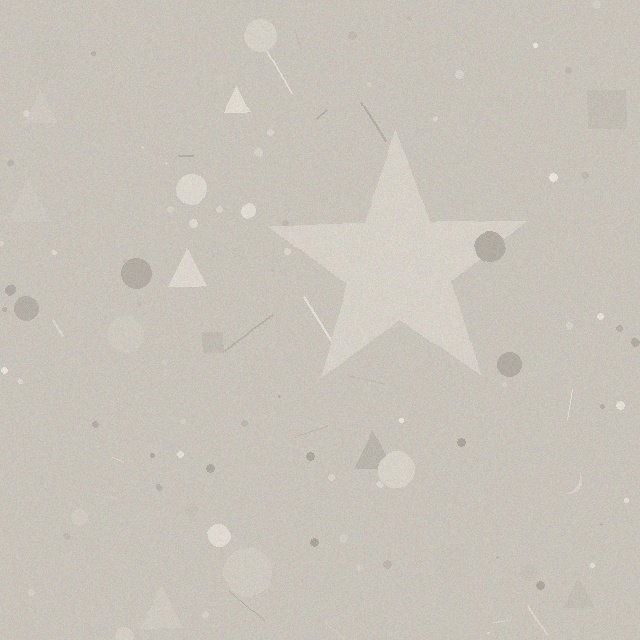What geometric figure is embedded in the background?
A star is embedded in the background.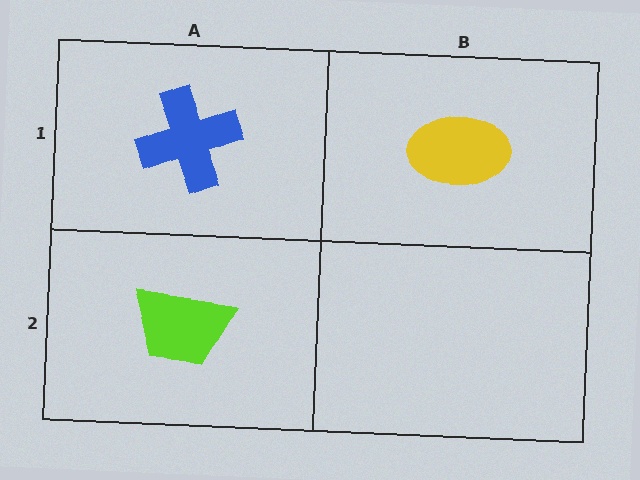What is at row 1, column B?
A yellow ellipse.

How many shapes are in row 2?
1 shape.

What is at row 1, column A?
A blue cross.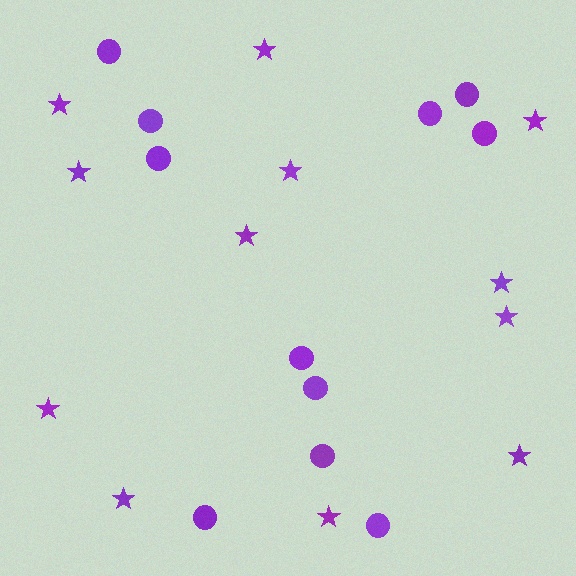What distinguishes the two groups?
There are 2 groups: one group of stars (12) and one group of circles (11).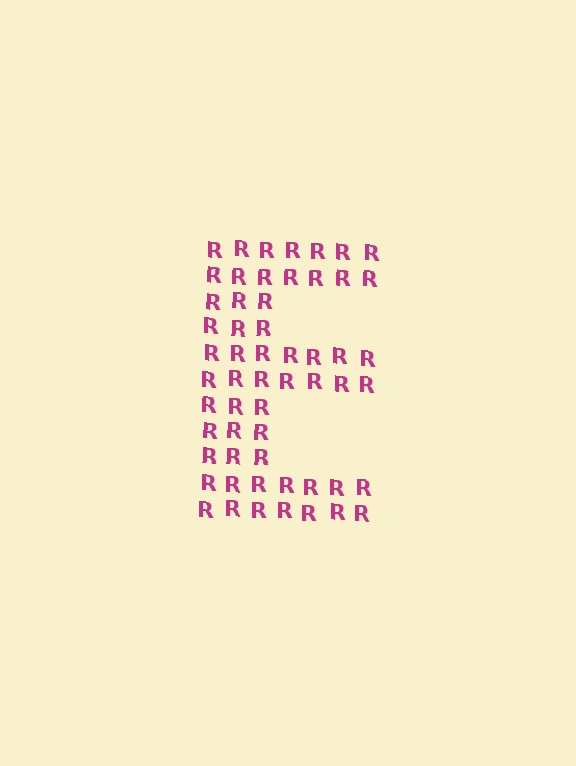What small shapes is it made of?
It is made of small letter R's.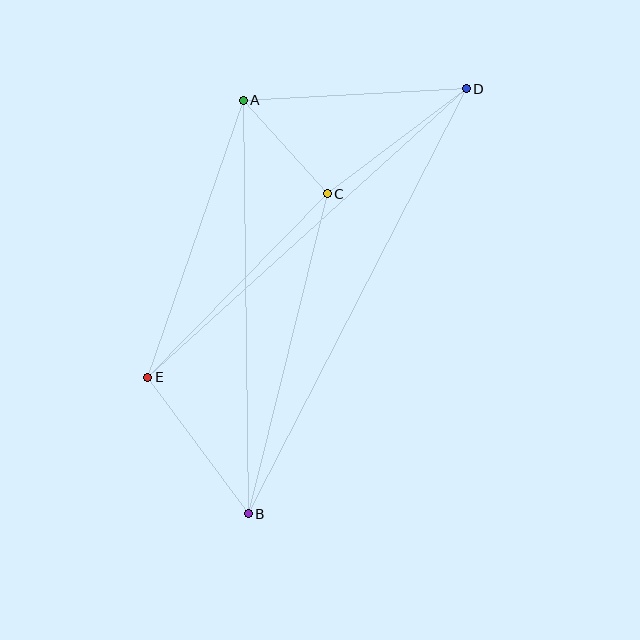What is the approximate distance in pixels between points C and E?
The distance between C and E is approximately 257 pixels.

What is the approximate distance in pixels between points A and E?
The distance between A and E is approximately 293 pixels.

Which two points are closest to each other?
Points A and C are closest to each other.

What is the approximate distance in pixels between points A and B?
The distance between A and B is approximately 413 pixels.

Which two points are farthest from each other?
Points B and D are farthest from each other.